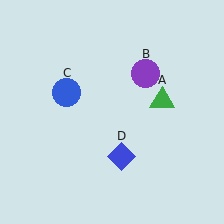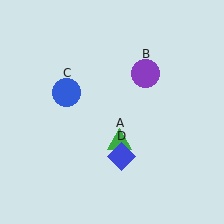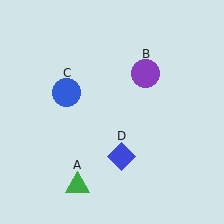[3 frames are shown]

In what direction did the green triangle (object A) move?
The green triangle (object A) moved down and to the left.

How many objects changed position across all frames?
1 object changed position: green triangle (object A).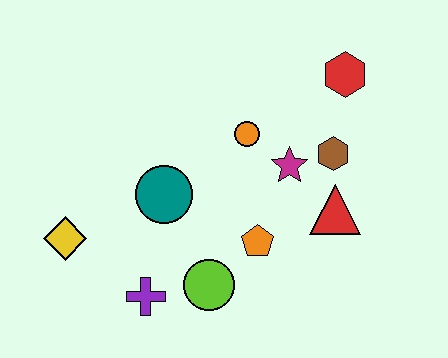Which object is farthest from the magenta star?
The yellow diamond is farthest from the magenta star.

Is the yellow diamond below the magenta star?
Yes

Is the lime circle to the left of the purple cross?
No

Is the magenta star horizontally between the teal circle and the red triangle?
Yes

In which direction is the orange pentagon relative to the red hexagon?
The orange pentagon is below the red hexagon.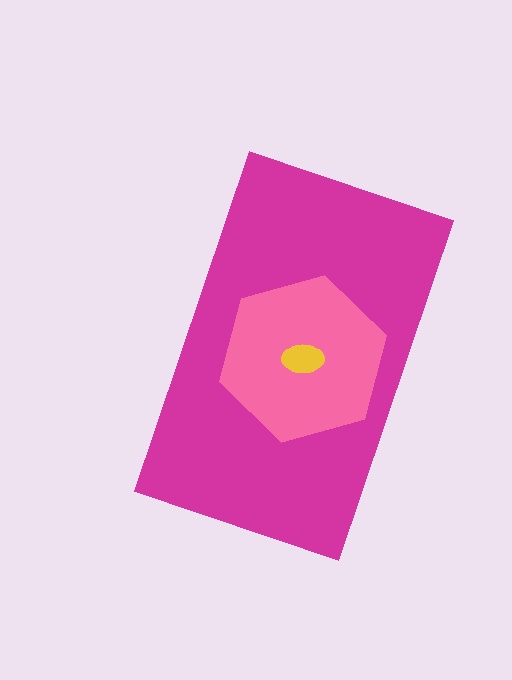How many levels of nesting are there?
3.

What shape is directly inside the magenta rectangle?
The pink hexagon.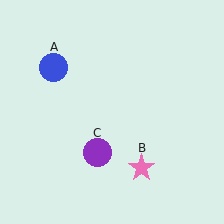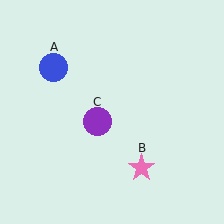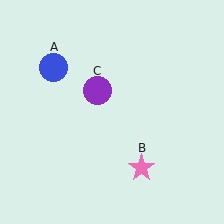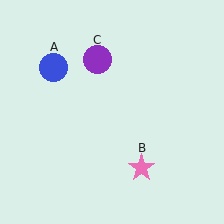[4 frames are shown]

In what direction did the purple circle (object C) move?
The purple circle (object C) moved up.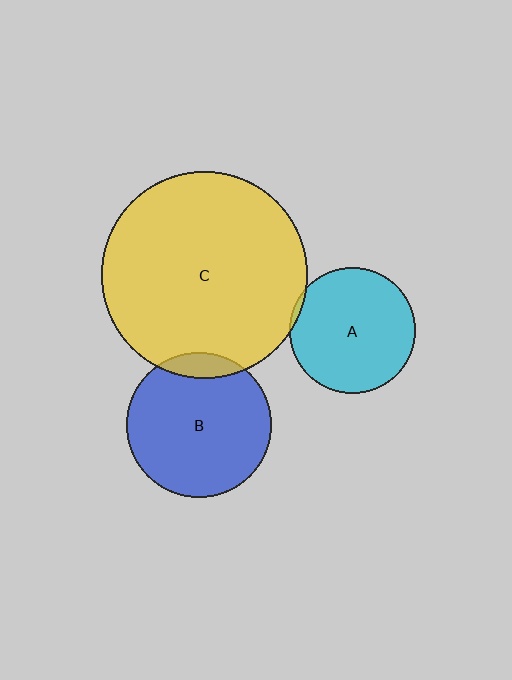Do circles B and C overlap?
Yes.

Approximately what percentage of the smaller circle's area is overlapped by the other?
Approximately 10%.